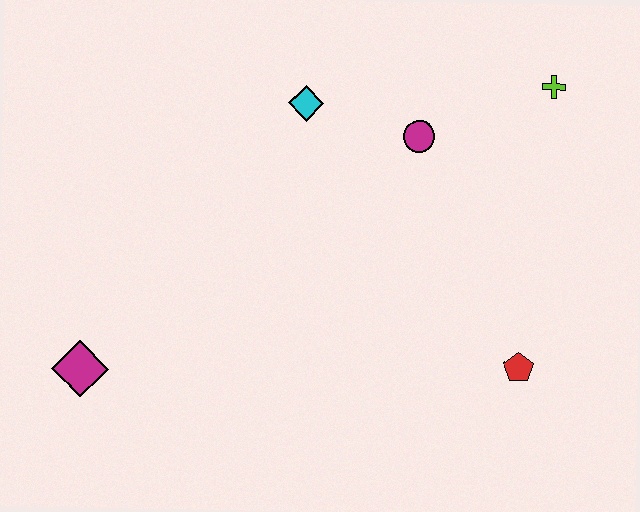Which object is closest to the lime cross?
The magenta circle is closest to the lime cross.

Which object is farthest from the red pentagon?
The magenta diamond is farthest from the red pentagon.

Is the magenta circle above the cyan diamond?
No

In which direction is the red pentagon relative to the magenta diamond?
The red pentagon is to the right of the magenta diamond.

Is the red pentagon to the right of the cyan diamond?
Yes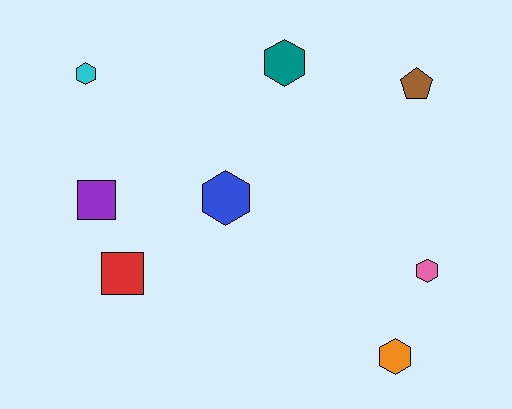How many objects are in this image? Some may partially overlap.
There are 8 objects.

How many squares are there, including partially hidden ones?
There are 2 squares.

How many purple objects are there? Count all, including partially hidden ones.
There is 1 purple object.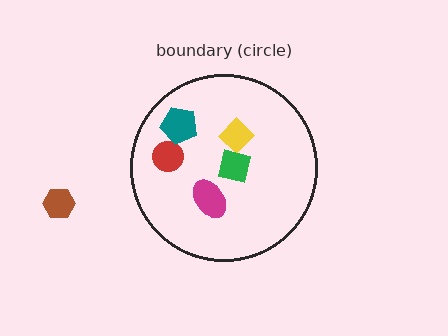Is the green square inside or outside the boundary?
Inside.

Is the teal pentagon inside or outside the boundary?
Inside.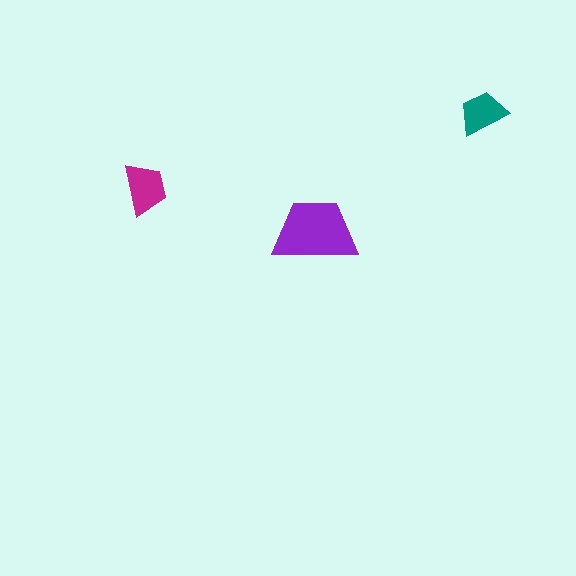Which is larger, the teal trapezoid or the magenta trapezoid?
The magenta one.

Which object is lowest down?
The purple trapezoid is bottommost.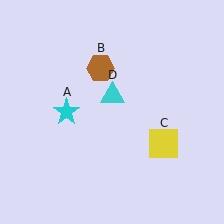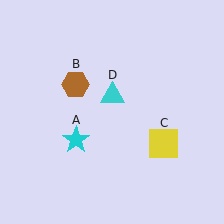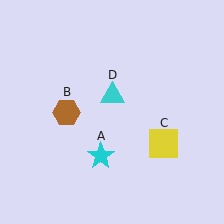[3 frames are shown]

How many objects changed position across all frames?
2 objects changed position: cyan star (object A), brown hexagon (object B).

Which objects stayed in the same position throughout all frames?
Yellow square (object C) and cyan triangle (object D) remained stationary.